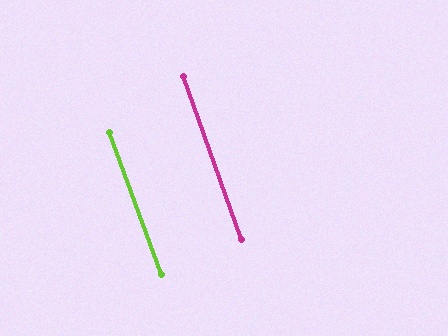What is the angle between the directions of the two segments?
Approximately 0 degrees.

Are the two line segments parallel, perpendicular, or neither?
Parallel — their directions differ by only 0.4°.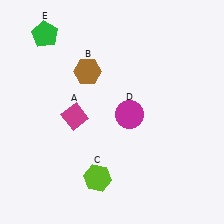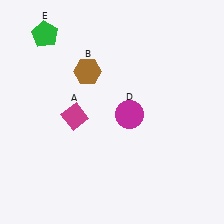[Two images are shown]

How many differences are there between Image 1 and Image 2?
There is 1 difference between the two images.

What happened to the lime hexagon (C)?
The lime hexagon (C) was removed in Image 2. It was in the bottom-left area of Image 1.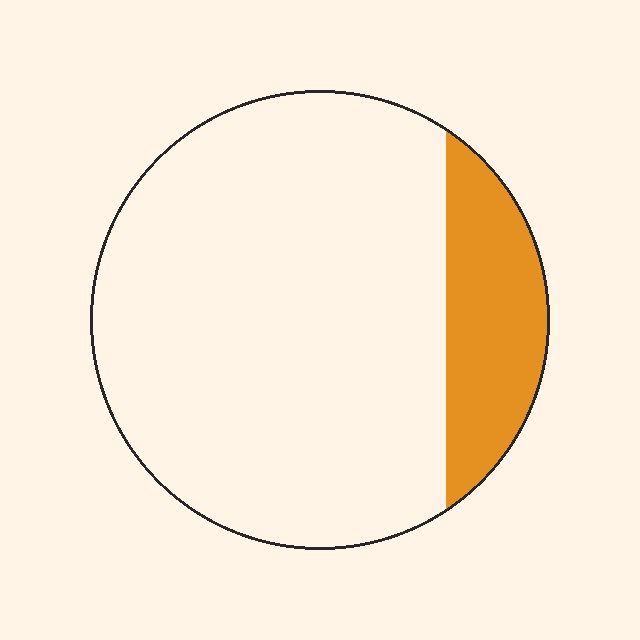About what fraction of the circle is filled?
About one sixth (1/6).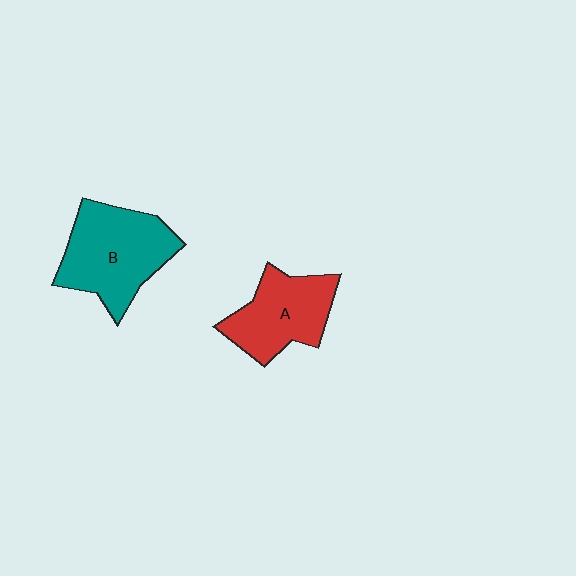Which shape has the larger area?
Shape B (teal).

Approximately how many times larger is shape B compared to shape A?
Approximately 1.3 times.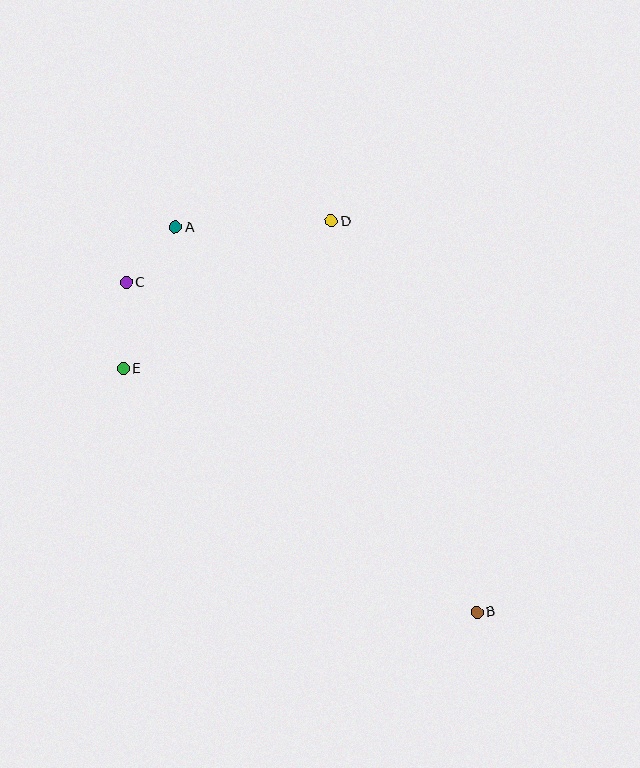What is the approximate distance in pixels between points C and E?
The distance between C and E is approximately 86 pixels.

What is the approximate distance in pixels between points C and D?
The distance between C and D is approximately 214 pixels.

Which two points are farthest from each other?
Points A and B are farthest from each other.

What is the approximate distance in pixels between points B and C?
The distance between B and C is approximately 482 pixels.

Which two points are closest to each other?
Points A and C are closest to each other.